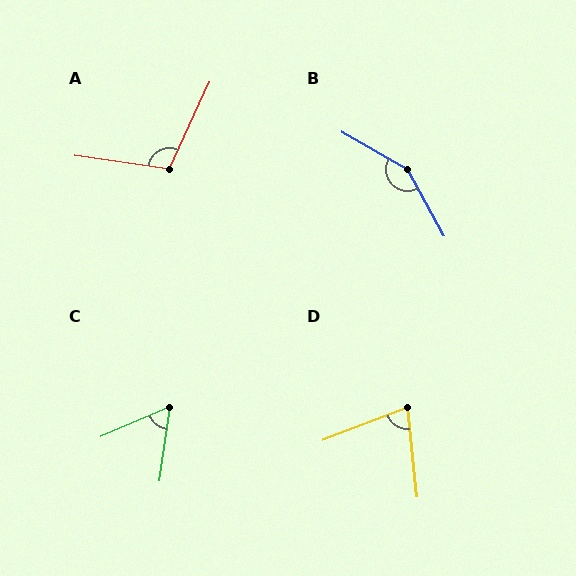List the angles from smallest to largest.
C (59°), D (75°), A (107°), B (148°).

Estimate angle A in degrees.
Approximately 107 degrees.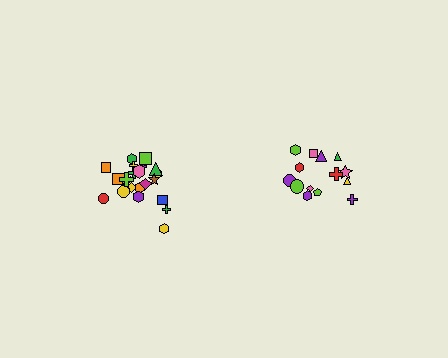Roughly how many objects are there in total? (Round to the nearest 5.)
Roughly 40 objects in total.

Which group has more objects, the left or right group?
The left group.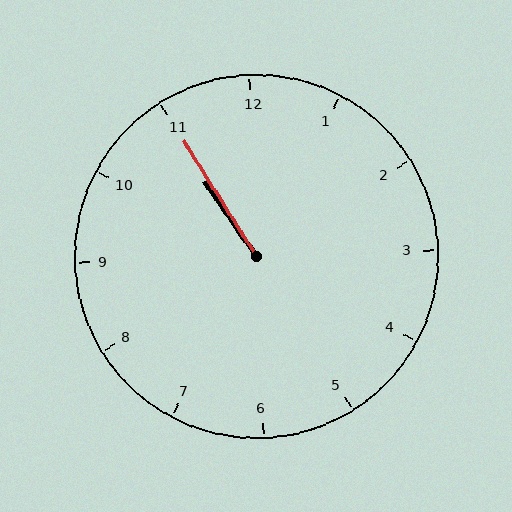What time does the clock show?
10:55.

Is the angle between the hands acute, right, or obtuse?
It is acute.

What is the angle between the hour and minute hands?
Approximately 2 degrees.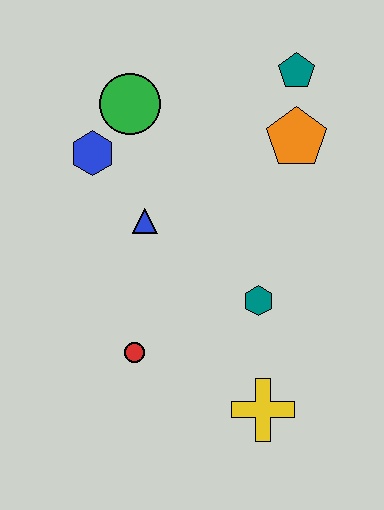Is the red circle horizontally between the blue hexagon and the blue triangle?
Yes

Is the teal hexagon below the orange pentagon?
Yes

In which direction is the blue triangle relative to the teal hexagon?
The blue triangle is to the left of the teal hexagon.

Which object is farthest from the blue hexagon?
The yellow cross is farthest from the blue hexagon.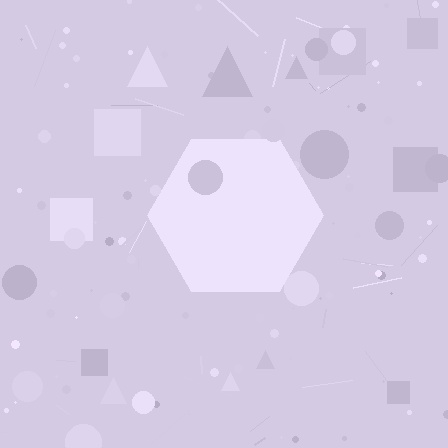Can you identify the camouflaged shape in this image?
The camouflaged shape is a hexagon.